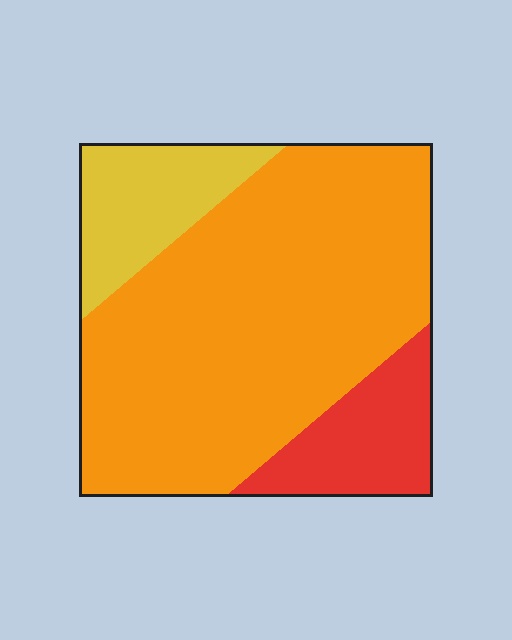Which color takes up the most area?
Orange, at roughly 70%.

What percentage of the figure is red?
Red covers 15% of the figure.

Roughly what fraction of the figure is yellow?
Yellow covers about 15% of the figure.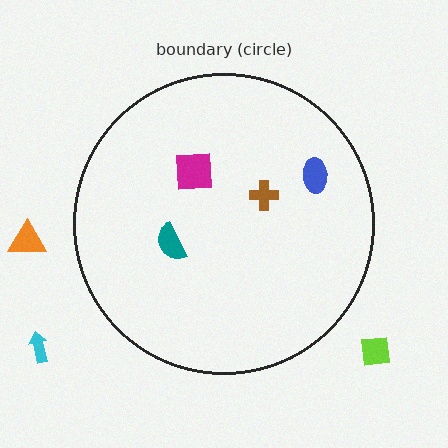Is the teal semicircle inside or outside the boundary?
Inside.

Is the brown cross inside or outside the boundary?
Inside.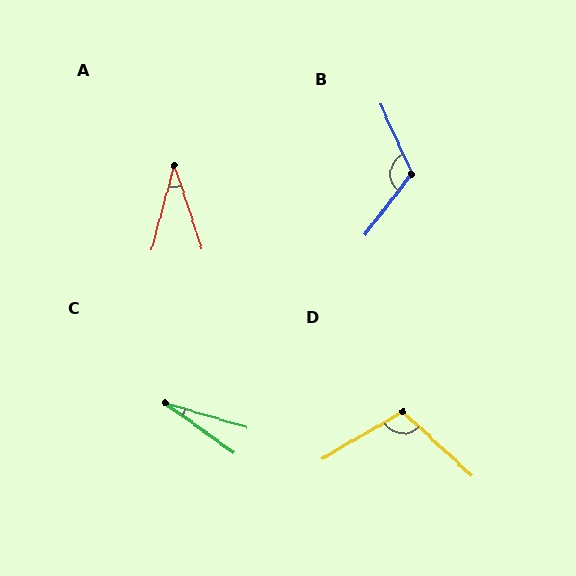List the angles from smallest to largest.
C (19°), A (33°), D (107°), B (119°).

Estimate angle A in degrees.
Approximately 33 degrees.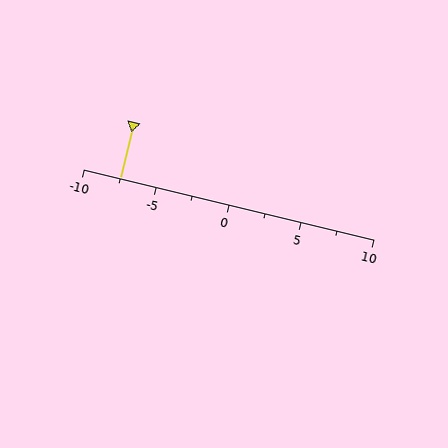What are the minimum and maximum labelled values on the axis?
The axis runs from -10 to 10.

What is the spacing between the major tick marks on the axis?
The major ticks are spaced 5 apart.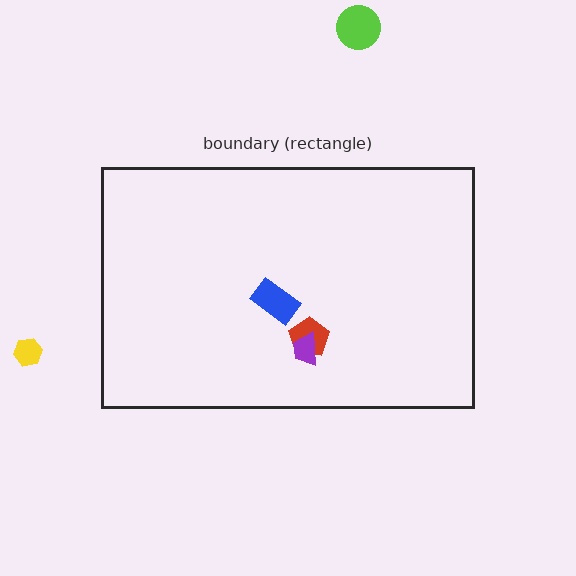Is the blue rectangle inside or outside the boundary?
Inside.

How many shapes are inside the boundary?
3 inside, 2 outside.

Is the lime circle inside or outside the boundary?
Outside.